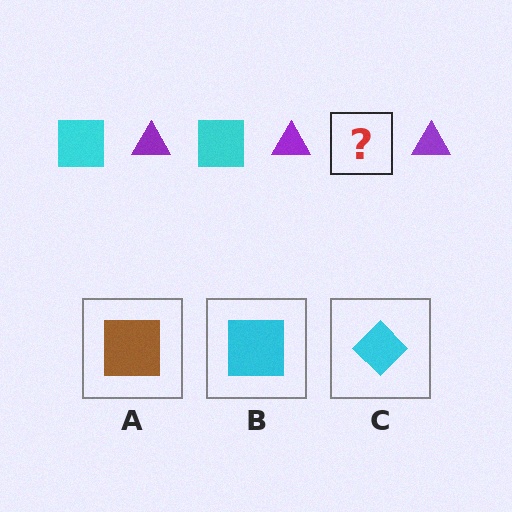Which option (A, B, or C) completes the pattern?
B.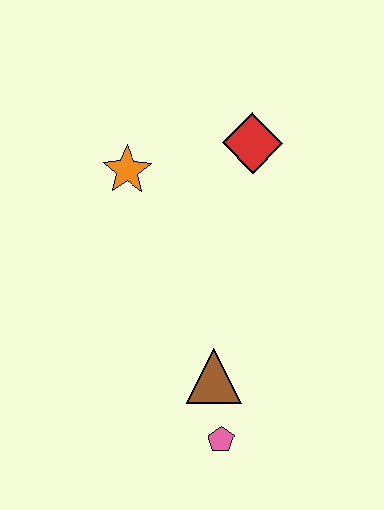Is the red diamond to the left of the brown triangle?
No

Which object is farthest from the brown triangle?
The red diamond is farthest from the brown triangle.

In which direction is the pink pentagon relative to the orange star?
The pink pentagon is below the orange star.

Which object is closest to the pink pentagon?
The brown triangle is closest to the pink pentagon.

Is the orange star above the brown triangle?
Yes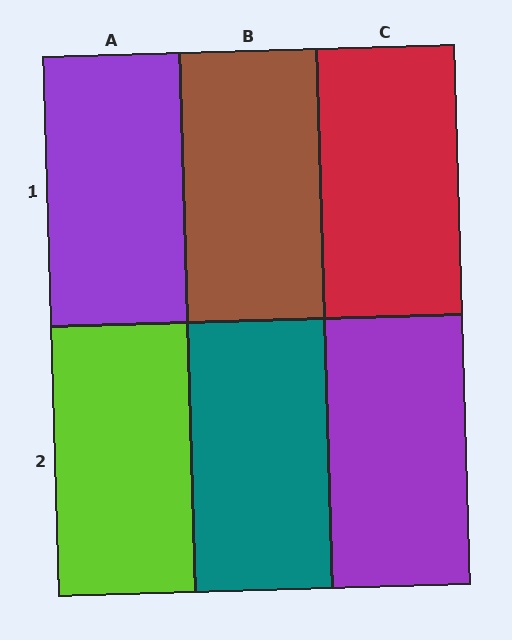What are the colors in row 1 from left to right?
Purple, brown, red.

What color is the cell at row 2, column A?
Lime.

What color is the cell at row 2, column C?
Purple.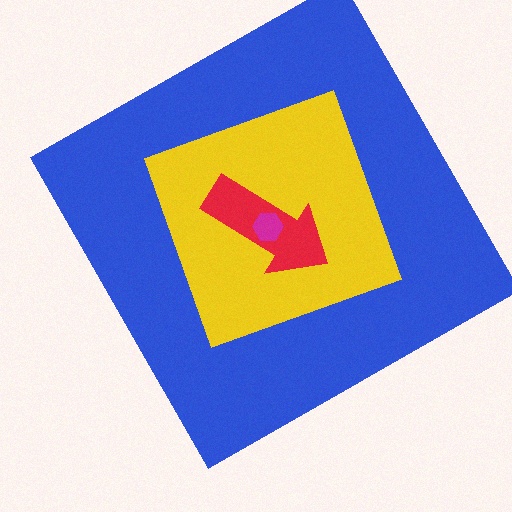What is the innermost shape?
The magenta hexagon.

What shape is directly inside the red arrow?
The magenta hexagon.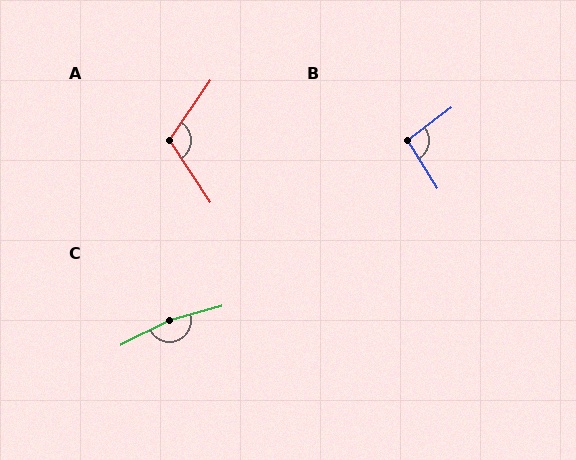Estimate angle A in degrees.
Approximately 112 degrees.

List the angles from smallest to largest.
B (95°), A (112°), C (168°).